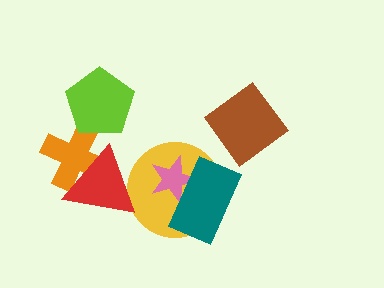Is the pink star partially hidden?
Yes, it is partially covered by another shape.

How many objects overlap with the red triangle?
2 objects overlap with the red triangle.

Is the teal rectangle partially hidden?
No, no other shape covers it.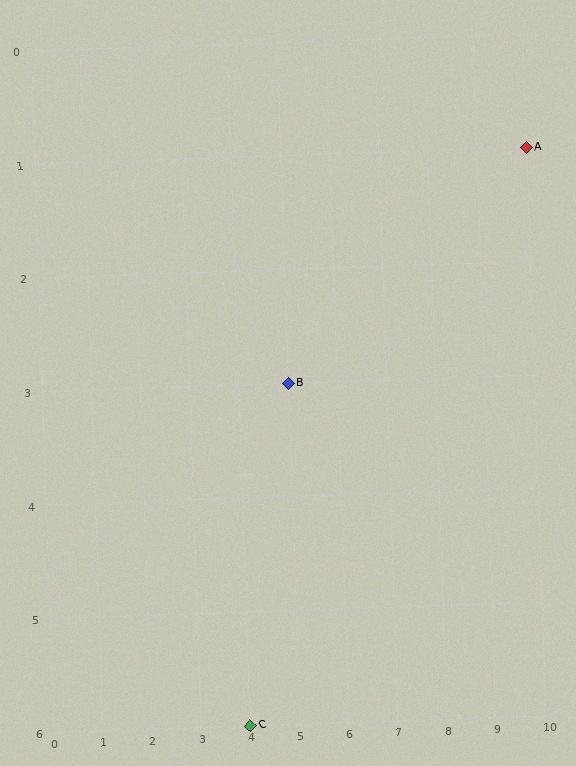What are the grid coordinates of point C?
Point C is at grid coordinates (4, 6).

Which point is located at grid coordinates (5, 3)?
Point B is at (5, 3).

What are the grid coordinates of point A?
Point A is at grid coordinates (10, 1).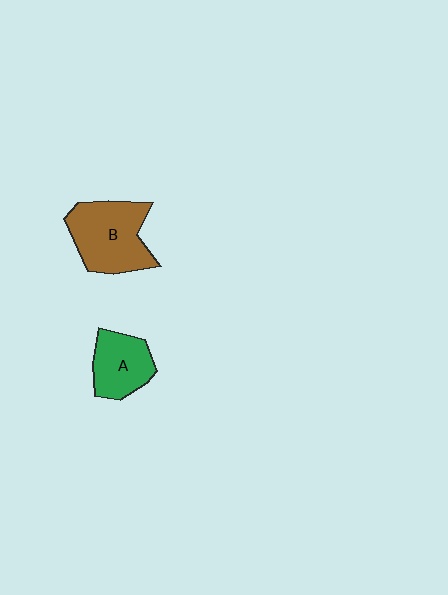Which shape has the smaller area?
Shape A (green).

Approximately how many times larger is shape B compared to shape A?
Approximately 1.5 times.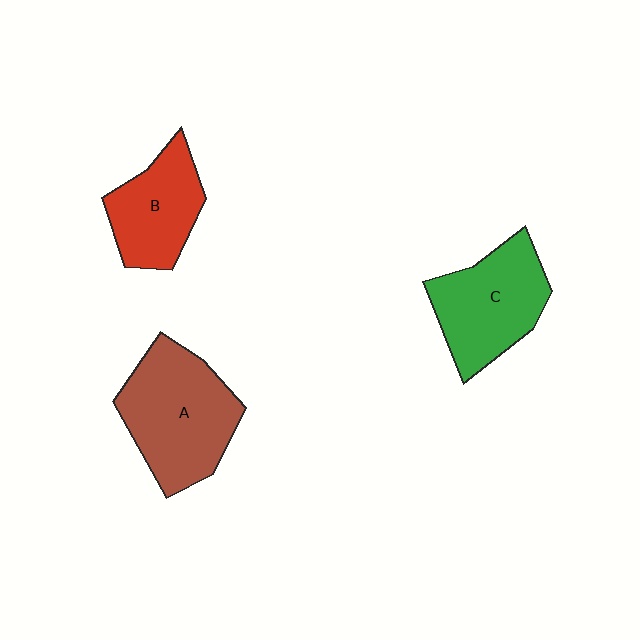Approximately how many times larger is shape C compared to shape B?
Approximately 1.3 times.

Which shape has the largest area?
Shape A (brown).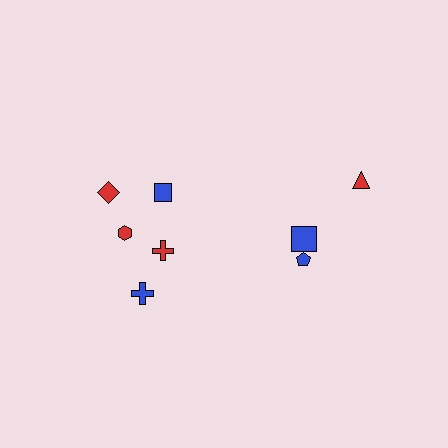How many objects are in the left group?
There are 5 objects.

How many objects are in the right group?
There are 3 objects.